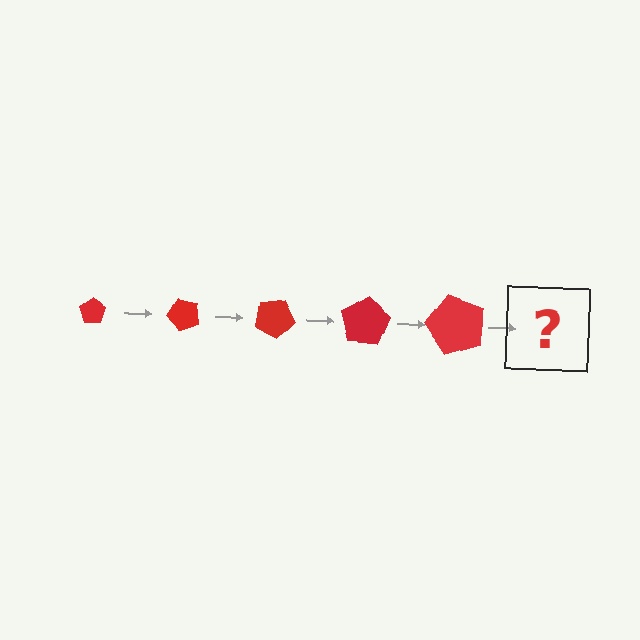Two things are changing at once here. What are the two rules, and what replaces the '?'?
The two rules are that the pentagon grows larger each step and it rotates 50 degrees each step. The '?' should be a pentagon, larger than the previous one and rotated 250 degrees from the start.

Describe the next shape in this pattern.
It should be a pentagon, larger than the previous one and rotated 250 degrees from the start.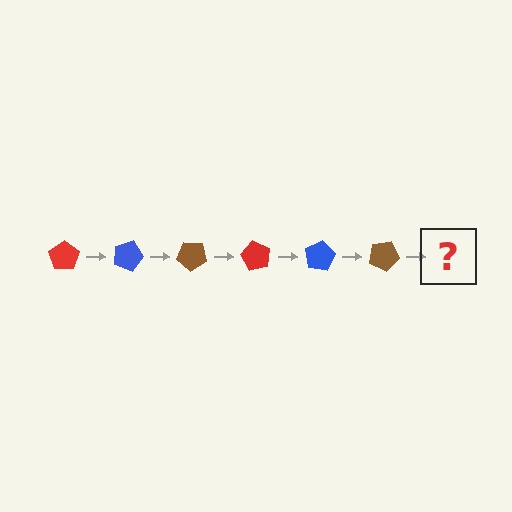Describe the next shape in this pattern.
It should be a red pentagon, rotated 120 degrees from the start.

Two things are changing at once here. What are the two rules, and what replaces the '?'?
The two rules are that it rotates 20 degrees each step and the color cycles through red, blue, and brown. The '?' should be a red pentagon, rotated 120 degrees from the start.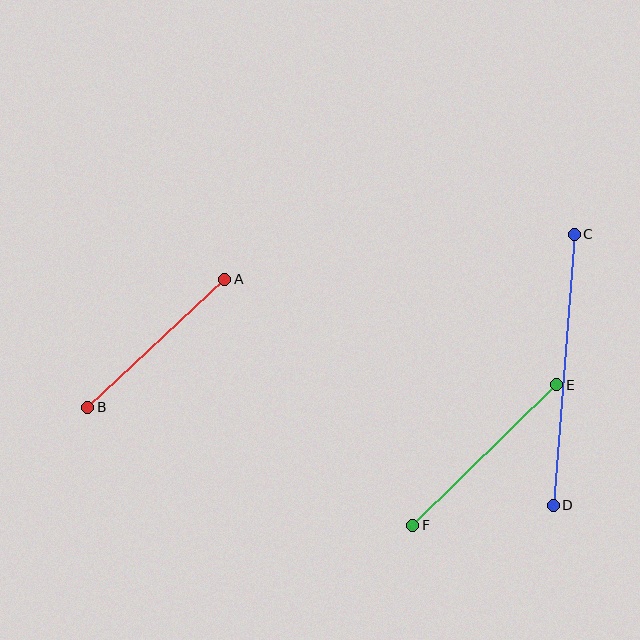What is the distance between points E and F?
The distance is approximately 201 pixels.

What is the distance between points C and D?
The distance is approximately 272 pixels.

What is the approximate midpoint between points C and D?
The midpoint is at approximately (564, 370) pixels.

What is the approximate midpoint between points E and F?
The midpoint is at approximately (485, 455) pixels.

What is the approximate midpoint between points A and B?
The midpoint is at approximately (156, 343) pixels.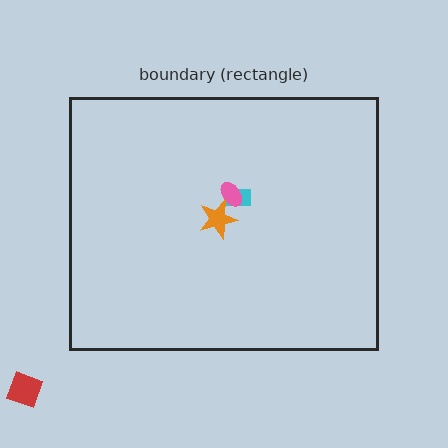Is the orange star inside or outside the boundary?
Inside.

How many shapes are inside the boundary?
3 inside, 1 outside.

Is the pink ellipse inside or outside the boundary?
Inside.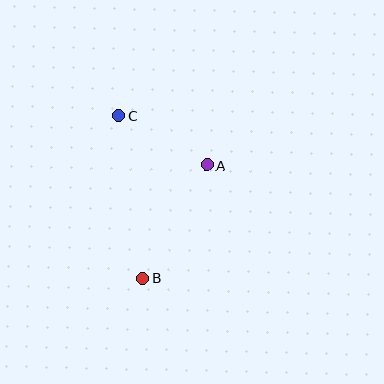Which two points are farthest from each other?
Points B and C are farthest from each other.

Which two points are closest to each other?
Points A and C are closest to each other.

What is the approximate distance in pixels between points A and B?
The distance between A and B is approximately 130 pixels.